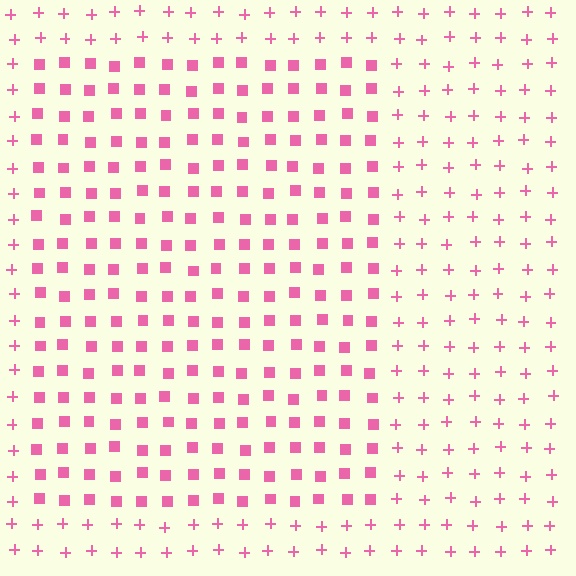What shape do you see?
I see a rectangle.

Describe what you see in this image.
The image is filled with small pink elements arranged in a uniform grid. A rectangle-shaped region contains squares, while the surrounding area contains plus signs. The boundary is defined purely by the change in element shape.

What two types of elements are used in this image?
The image uses squares inside the rectangle region and plus signs outside it.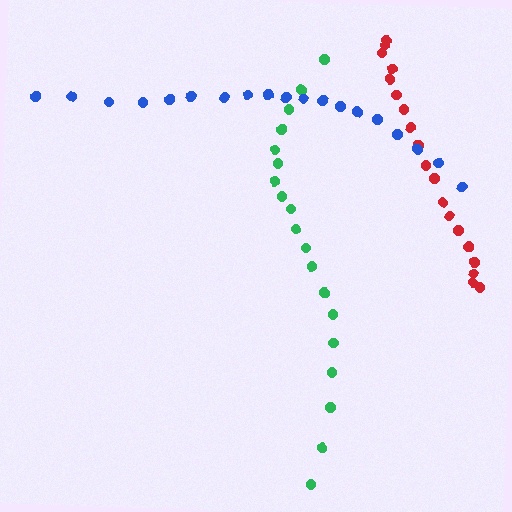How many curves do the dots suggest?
There are 3 distinct paths.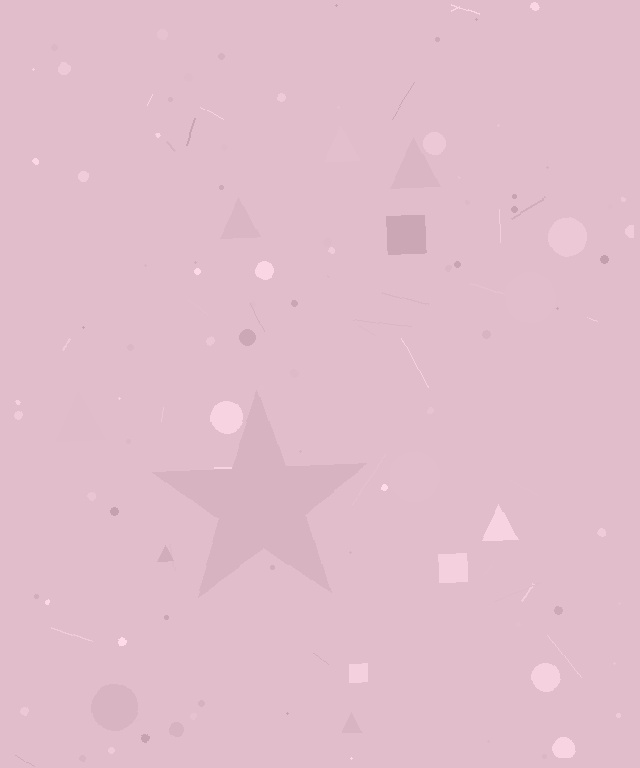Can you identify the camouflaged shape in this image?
The camouflaged shape is a star.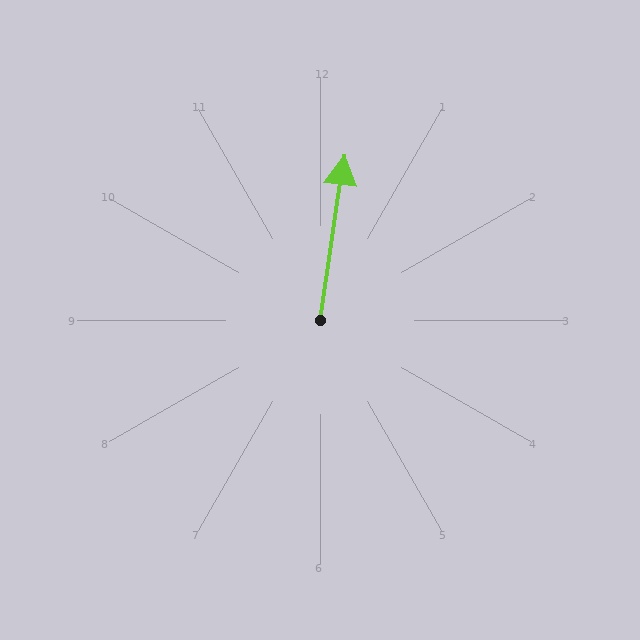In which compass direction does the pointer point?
North.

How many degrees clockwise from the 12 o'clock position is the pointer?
Approximately 8 degrees.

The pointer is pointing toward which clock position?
Roughly 12 o'clock.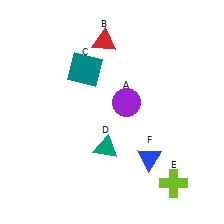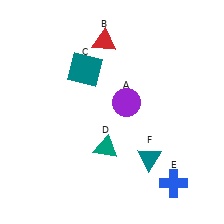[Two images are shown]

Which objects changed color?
E changed from lime to blue. F changed from blue to teal.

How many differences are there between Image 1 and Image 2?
There are 2 differences between the two images.